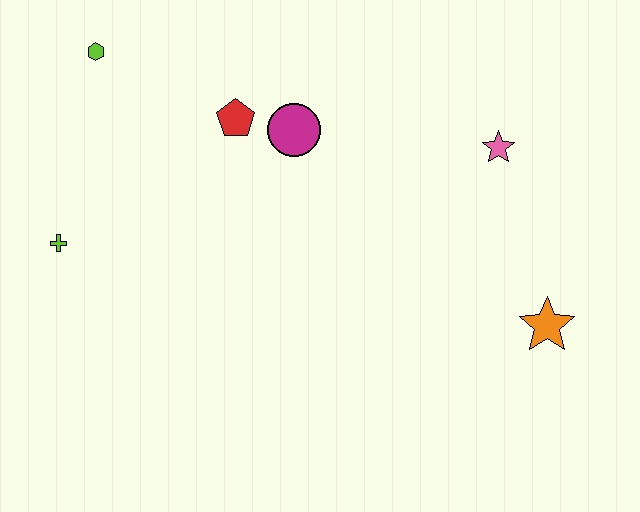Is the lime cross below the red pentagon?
Yes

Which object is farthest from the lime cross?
The orange star is farthest from the lime cross.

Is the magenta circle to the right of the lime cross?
Yes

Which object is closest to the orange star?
The pink star is closest to the orange star.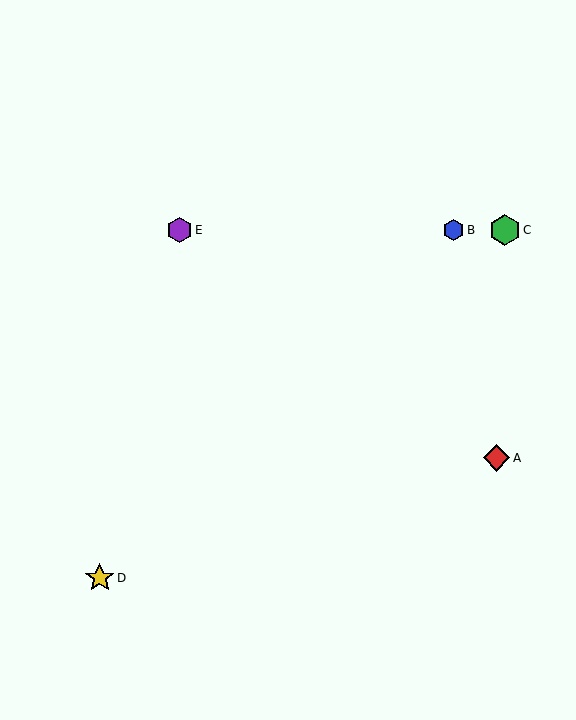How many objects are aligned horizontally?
3 objects (B, C, E) are aligned horizontally.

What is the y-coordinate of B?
Object B is at y≈230.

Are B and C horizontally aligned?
Yes, both are at y≈230.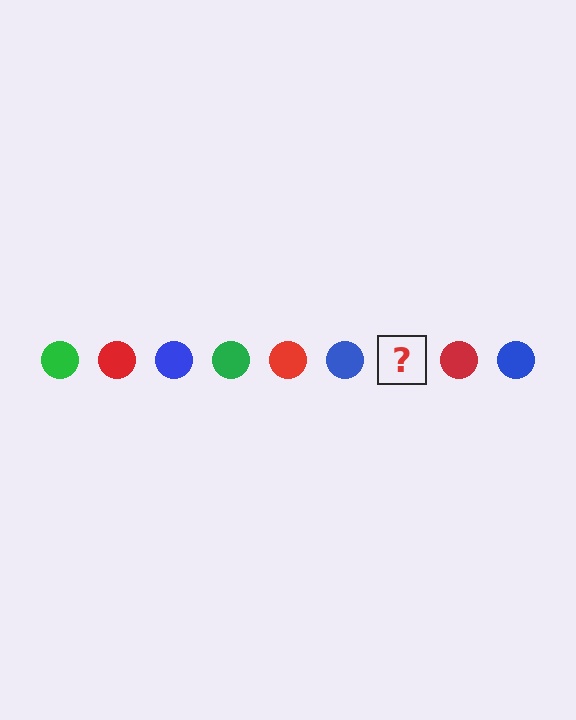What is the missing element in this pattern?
The missing element is a green circle.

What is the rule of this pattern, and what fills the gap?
The rule is that the pattern cycles through green, red, blue circles. The gap should be filled with a green circle.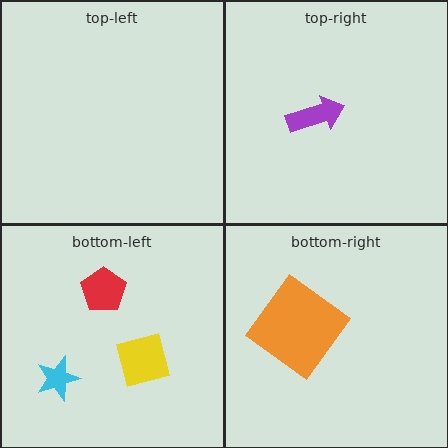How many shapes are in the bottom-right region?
1.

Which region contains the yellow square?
The bottom-left region.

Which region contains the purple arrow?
The top-right region.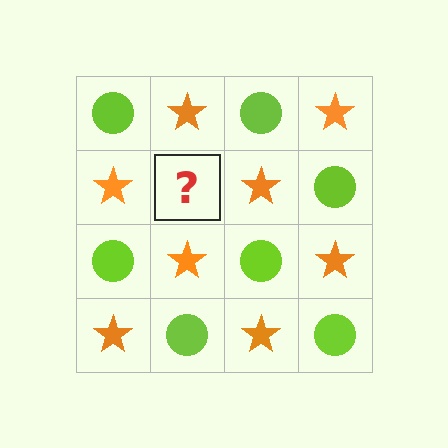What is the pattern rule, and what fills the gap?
The rule is that it alternates lime circle and orange star in a checkerboard pattern. The gap should be filled with a lime circle.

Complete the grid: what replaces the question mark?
The question mark should be replaced with a lime circle.